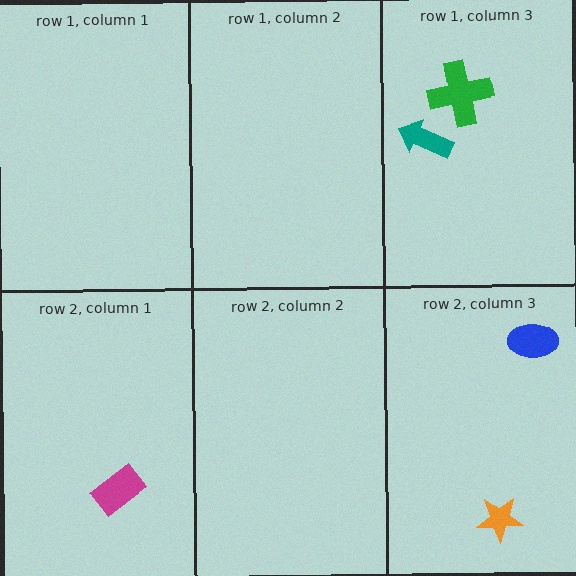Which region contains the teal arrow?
The row 1, column 3 region.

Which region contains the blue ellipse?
The row 2, column 3 region.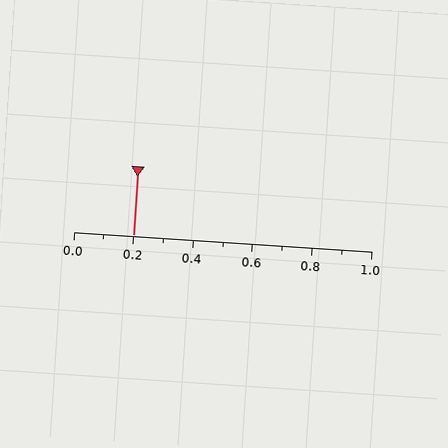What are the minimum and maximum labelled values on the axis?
The axis runs from 0.0 to 1.0.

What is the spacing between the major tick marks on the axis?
The major ticks are spaced 0.2 apart.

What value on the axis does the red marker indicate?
The marker indicates approximately 0.2.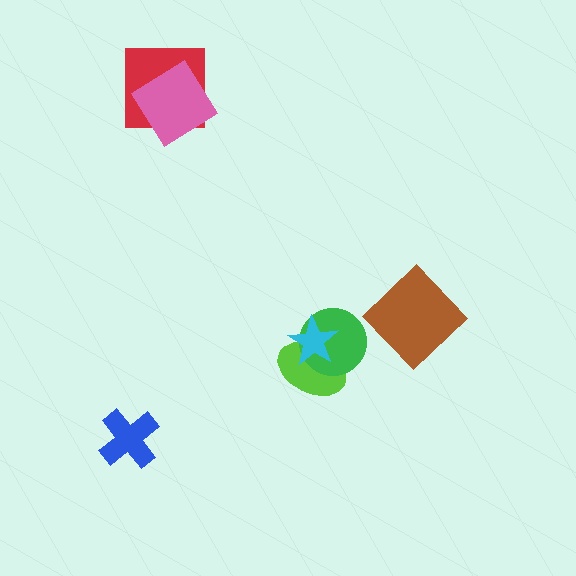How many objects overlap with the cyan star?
2 objects overlap with the cyan star.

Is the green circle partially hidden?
Yes, it is partially covered by another shape.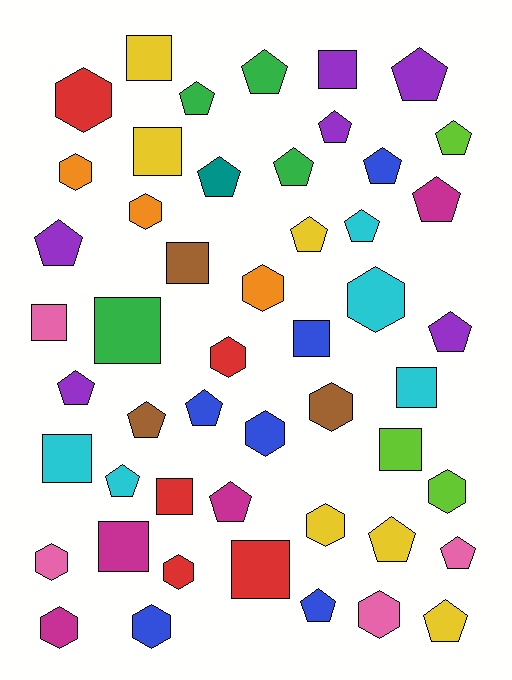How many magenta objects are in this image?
There are 4 magenta objects.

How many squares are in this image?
There are 13 squares.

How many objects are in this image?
There are 50 objects.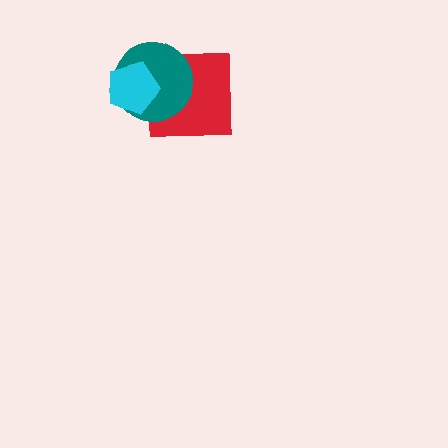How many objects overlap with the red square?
2 objects overlap with the red square.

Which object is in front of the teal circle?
The cyan pentagon is in front of the teal circle.